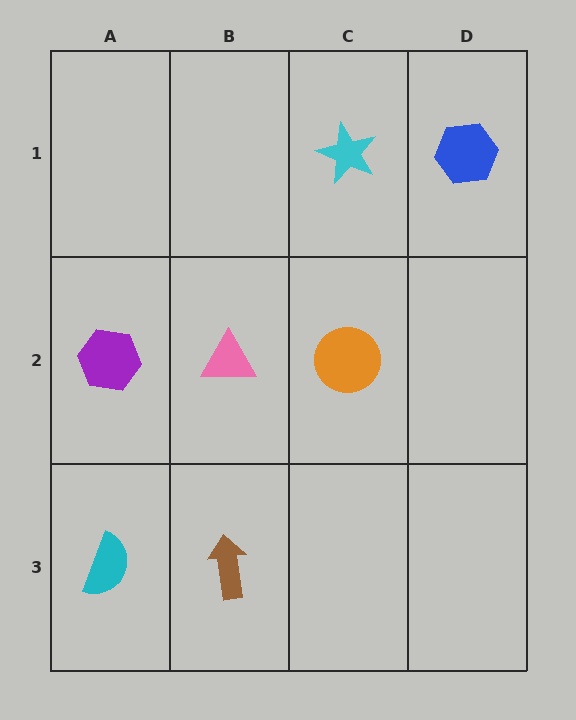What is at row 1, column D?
A blue hexagon.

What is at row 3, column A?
A cyan semicircle.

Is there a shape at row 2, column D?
No, that cell is empty.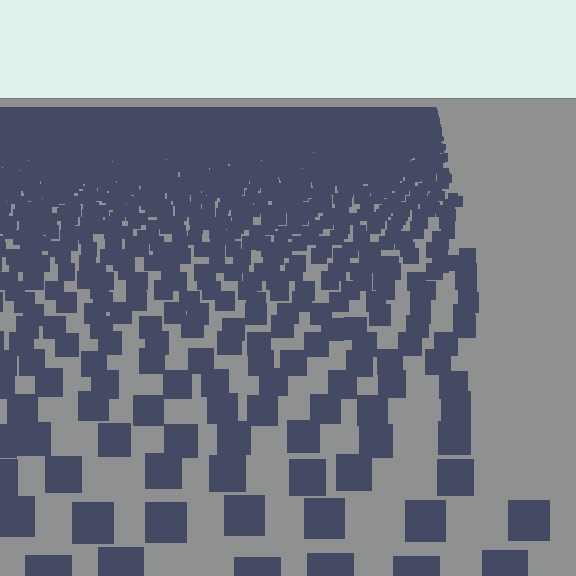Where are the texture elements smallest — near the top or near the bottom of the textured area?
Near the top.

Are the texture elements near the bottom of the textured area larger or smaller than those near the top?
Larger. Near the bottom, elements are closer to the viewer and appear at a bigger on-screen size.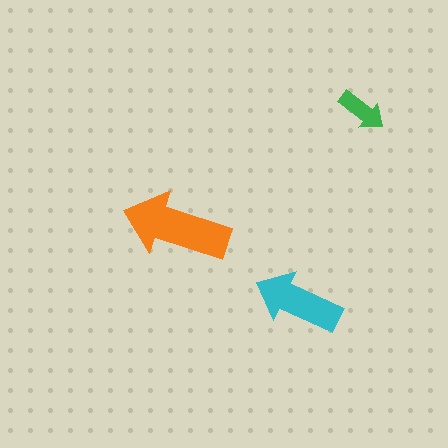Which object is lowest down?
The cyan arrow is bottommost.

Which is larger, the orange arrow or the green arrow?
The orange one.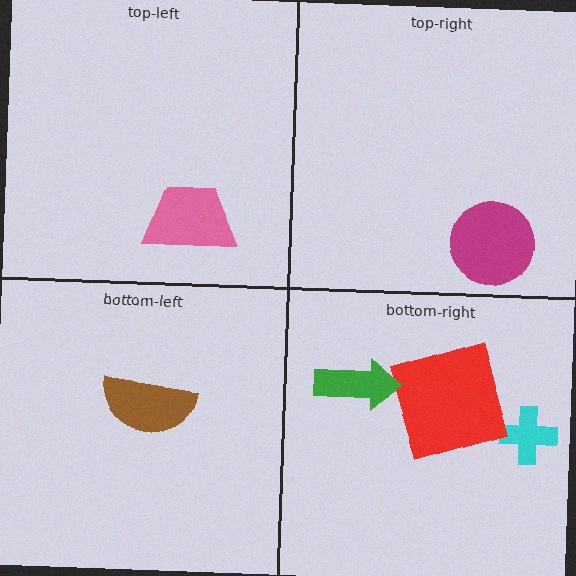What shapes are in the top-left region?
The pink trapezoid.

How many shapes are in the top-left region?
1.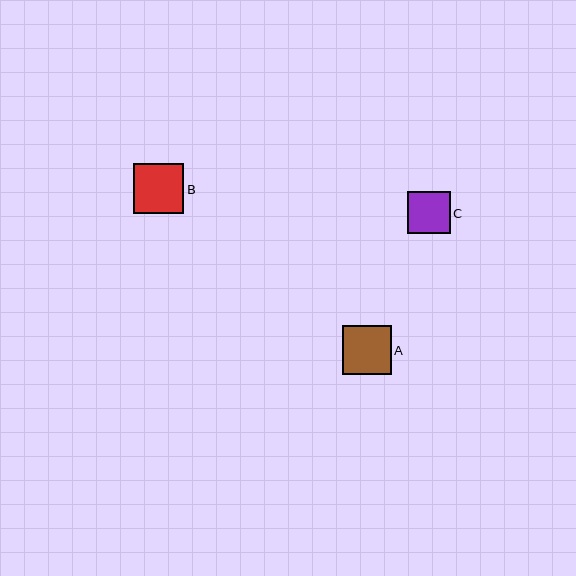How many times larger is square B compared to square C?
Square B is approximately 1.2 times the size of square C.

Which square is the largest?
Square B is the largest with a size of approximately 50 pixels.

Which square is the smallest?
Square C is the smallest with a size of approximately 43 pixels.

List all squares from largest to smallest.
From largest to smallest: B, A, C.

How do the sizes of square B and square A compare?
Square B and square A are approximately the same size.